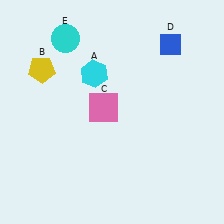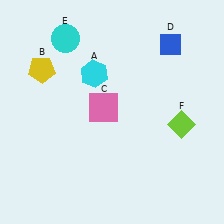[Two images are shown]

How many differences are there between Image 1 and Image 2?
There is 1 difference between the two images.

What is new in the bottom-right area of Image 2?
A lime diamond (F) was added in the bottom-right area of Image 2.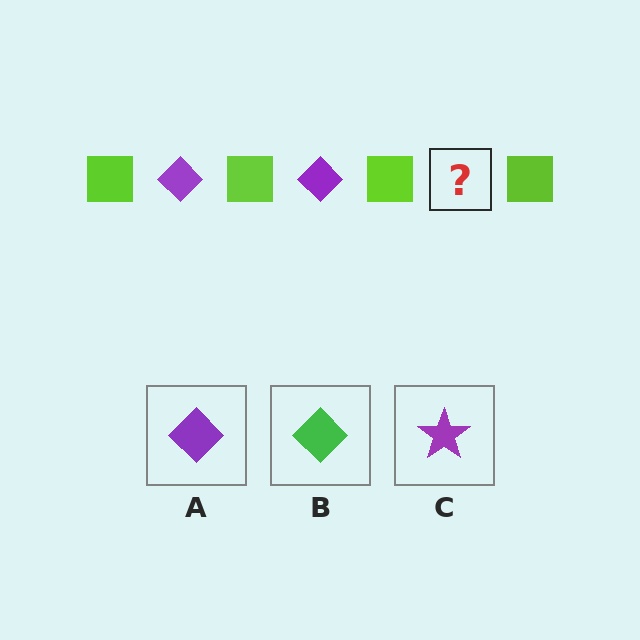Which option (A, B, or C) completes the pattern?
A.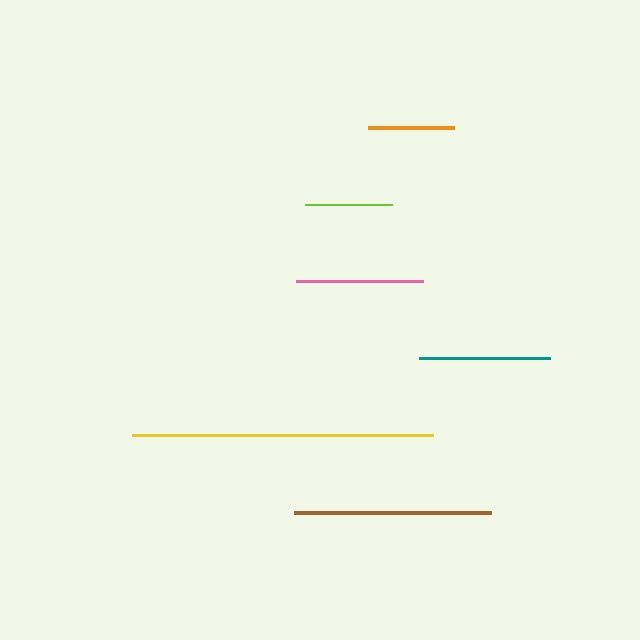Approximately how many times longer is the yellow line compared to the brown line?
The yellow line is approximately 1.5 times the length of the brown line.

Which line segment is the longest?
The yellow line is the longest at approximately 301 pixels.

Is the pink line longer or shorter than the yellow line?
The yellow line is longer than the pink line.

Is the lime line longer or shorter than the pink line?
The pink line is longer than the lime line.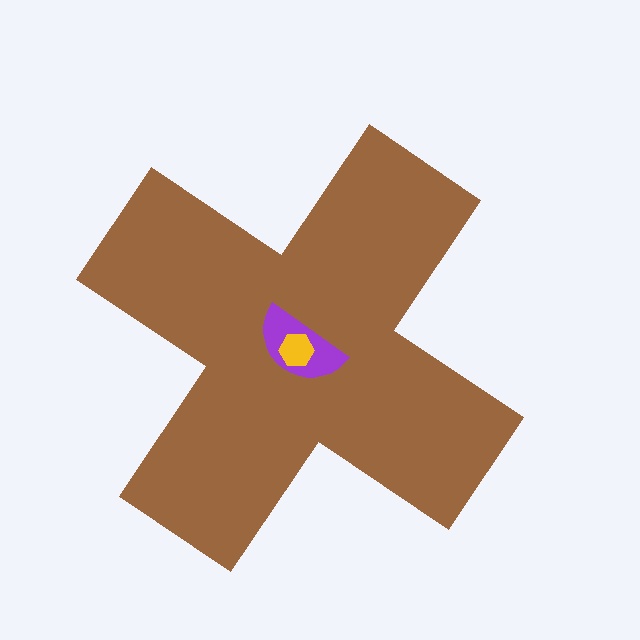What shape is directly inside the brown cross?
The purple semicircle.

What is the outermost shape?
The brown cross.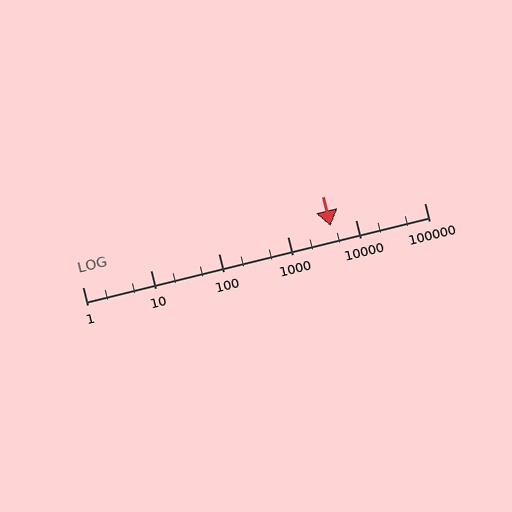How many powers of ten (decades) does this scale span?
The scale spans 5 decades, from 1 to 100000.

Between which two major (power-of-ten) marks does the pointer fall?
The pointer is between 1000 and 10000.